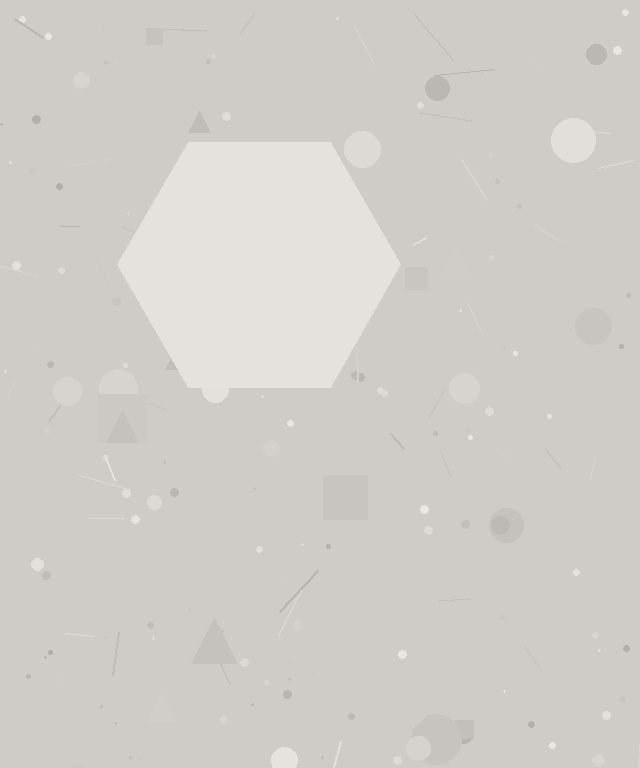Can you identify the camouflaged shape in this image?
The camouflaged shape is a hexagon.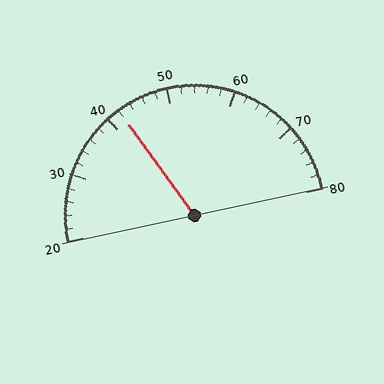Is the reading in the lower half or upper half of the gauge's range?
The reading is in the lower half of the range (20 to 80).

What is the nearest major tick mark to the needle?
The nearest major tick mark is 40.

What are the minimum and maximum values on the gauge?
The gauge ranges from 20 to 80.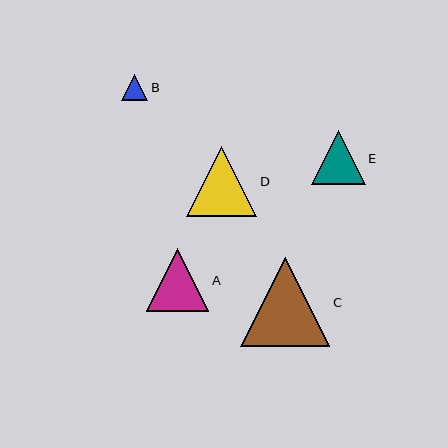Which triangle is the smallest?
Triangle B is the smallest with a size of approximately 27 pixels.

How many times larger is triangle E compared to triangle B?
Triangle E is approximately 2.0 times the size of triangle B.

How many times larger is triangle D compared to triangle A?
Triangle D is approximately 1.1 times the size of triangle A.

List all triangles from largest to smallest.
From largest to smallest: C, D, A, E, B.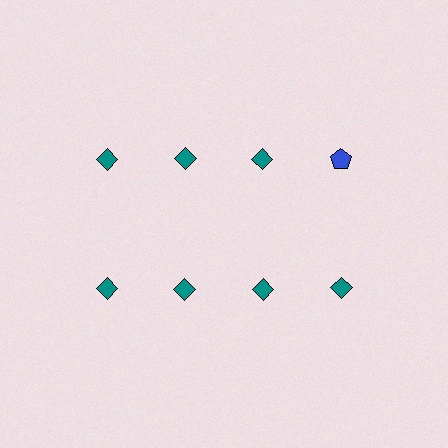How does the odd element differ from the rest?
It differs in both color (blue instead of teal) and shape (pentagon instead of diamond).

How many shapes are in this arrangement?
There are 8 shapes arranged in a grid pattern.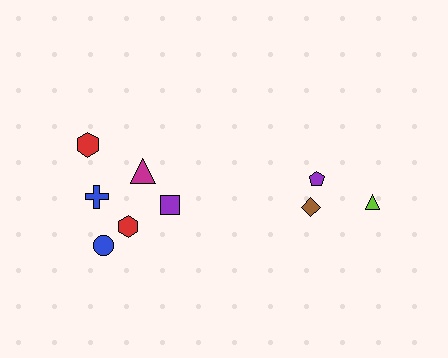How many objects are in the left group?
There are 6 objects.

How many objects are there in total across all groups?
There are 9 objects.